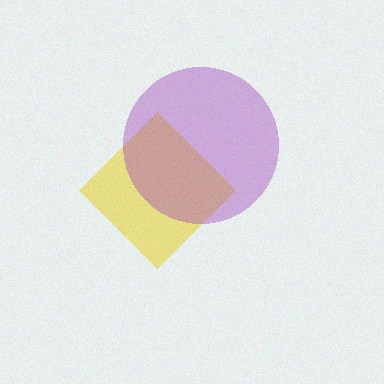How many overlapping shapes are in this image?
There are 2 overlapping shapes in the image.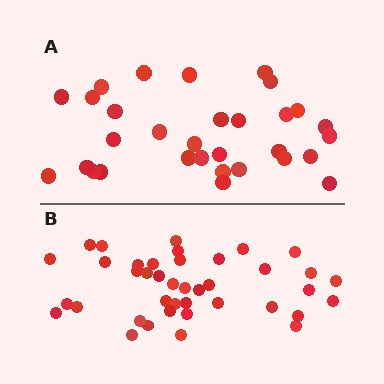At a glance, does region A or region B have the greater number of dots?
Region B (the bottom region) has more dots.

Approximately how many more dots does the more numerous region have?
Region B has roughly 8 or so more dots than region A.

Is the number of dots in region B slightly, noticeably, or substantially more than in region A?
Region B has noticeably more, but not dramatically so. The ratio is roughly 1.3 to 1.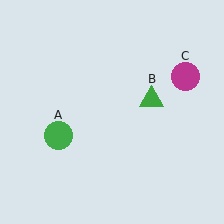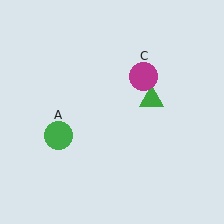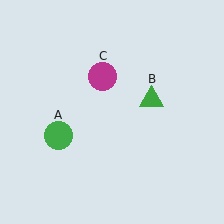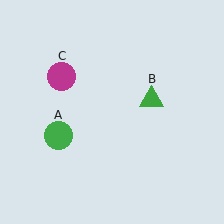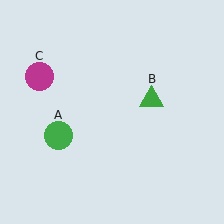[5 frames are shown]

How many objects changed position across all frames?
1 object changed position: magenta circle (object C).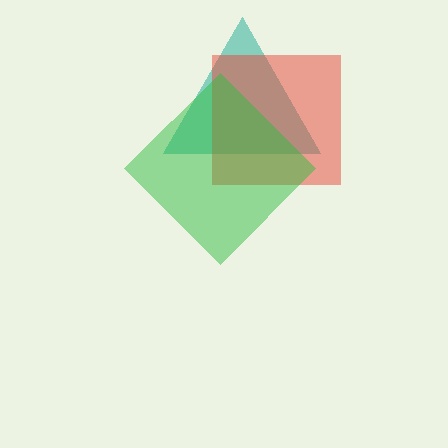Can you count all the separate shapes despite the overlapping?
Yes, there are 3 separate shapes.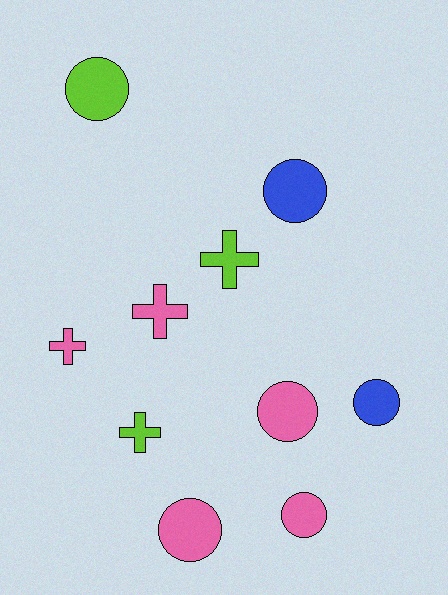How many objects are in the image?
There are 10 objects.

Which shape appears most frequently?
Circle, with 6 objects.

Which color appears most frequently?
Pink, with 5 objects.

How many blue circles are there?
There are 2 blue circles.